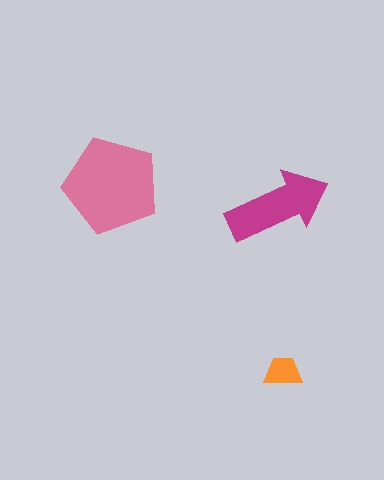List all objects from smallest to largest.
The orange trapezoid, the magenta arrow, the pink pentagon.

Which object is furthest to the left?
The pink pentagon is leftmost.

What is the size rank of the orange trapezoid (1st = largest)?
3rd.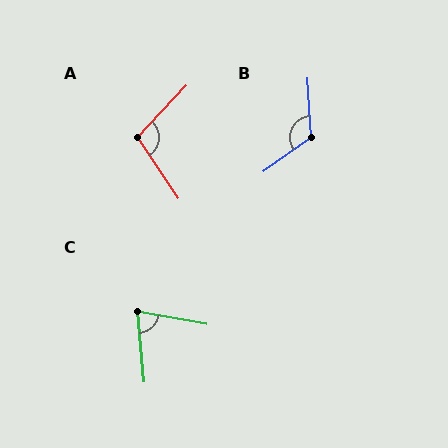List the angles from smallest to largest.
C (75°), A (103°), B (122°).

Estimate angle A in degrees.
Approximately 103 degrees.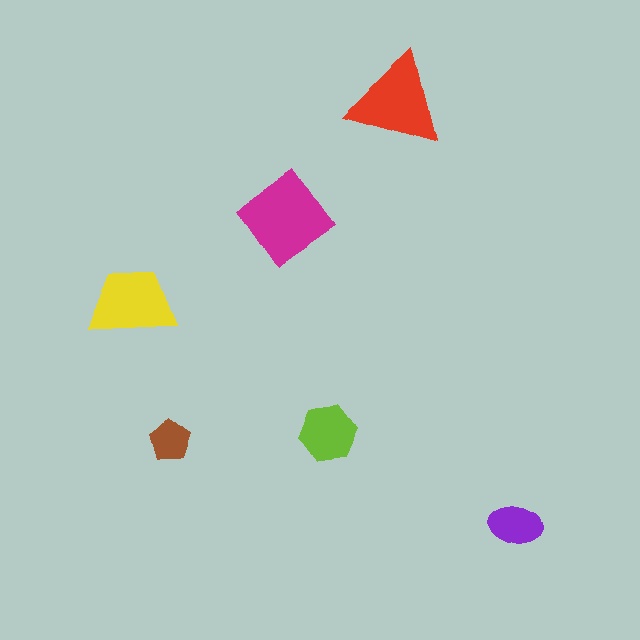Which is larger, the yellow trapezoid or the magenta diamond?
The magenta diamond.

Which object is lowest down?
The purple ellipse is bottommost.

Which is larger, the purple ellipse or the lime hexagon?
The lime hexagon.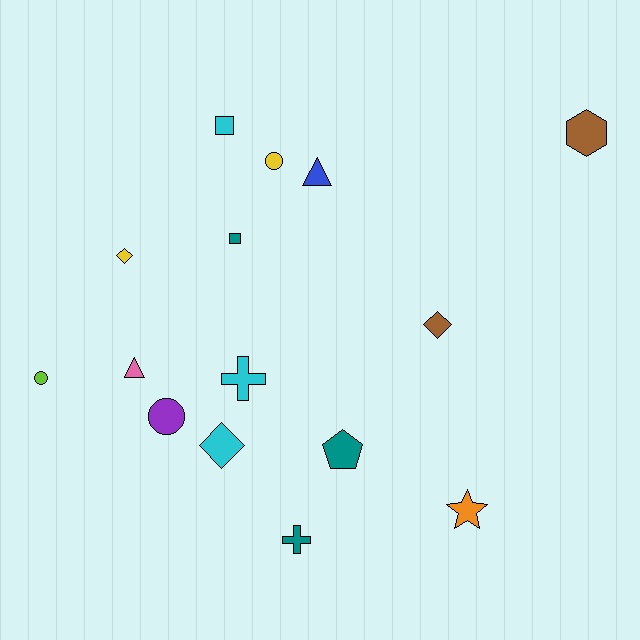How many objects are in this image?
There are 15 objects.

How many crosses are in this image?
There are 2 crosses.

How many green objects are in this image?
There are no green objects.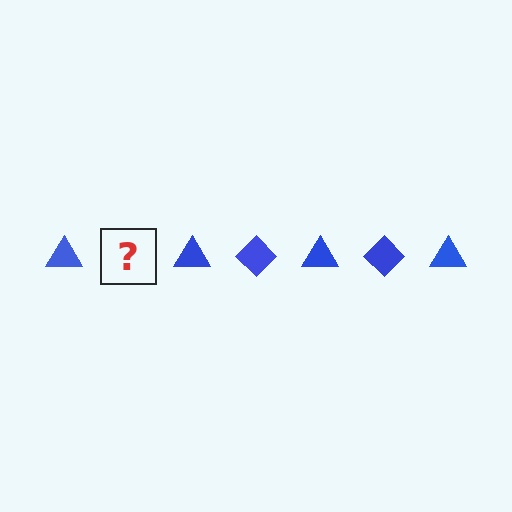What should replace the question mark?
The question mark should be replaced with a blue diamond.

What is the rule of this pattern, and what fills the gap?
The rule is that the pattern cycles through triangle, diamond shapes in blue. The gap should be filled with a blue diamond.